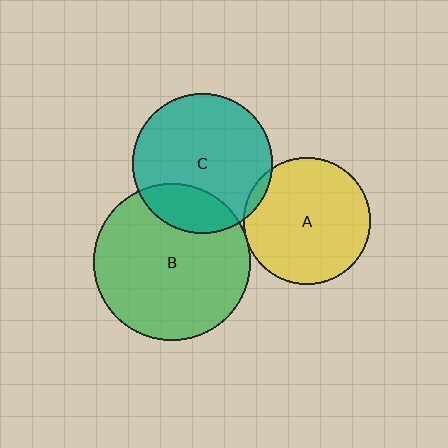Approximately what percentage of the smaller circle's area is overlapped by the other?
Approximately 5%.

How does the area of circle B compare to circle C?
Approximately 1.3 times.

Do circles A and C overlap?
Yes.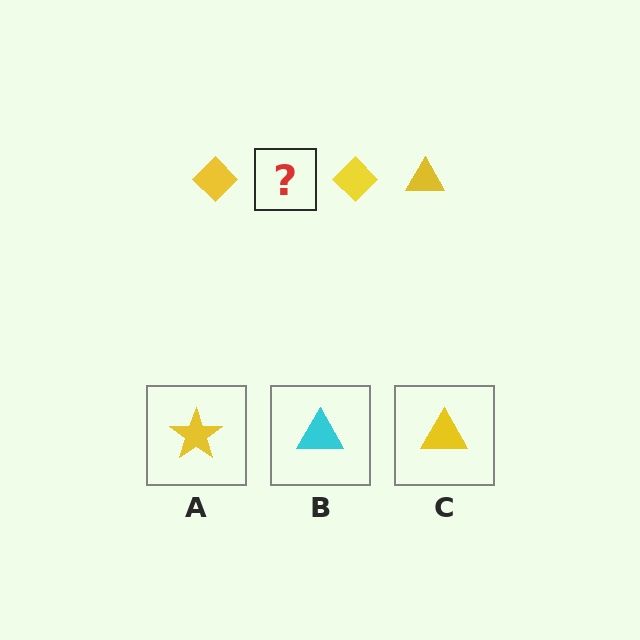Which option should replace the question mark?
Option C.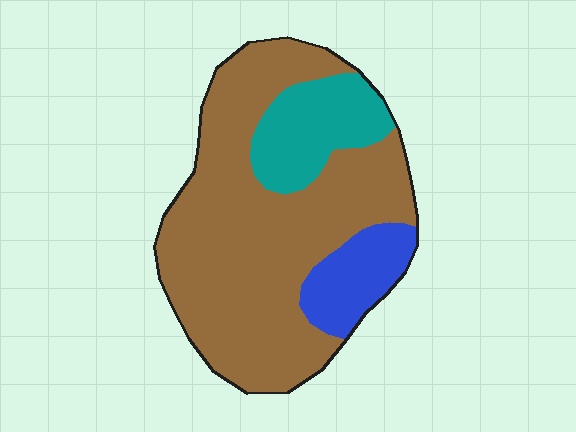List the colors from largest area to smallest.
From largest to smallest: brown, teal, blue.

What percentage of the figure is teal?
Teal covers roughly 15% of the figure.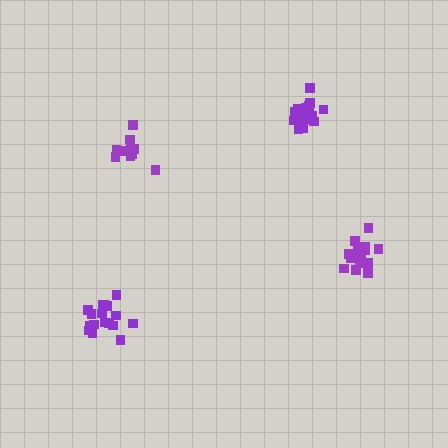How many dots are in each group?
Group 1: 11 dots, Group 2: 17 dots, Group 3: 17 dots, Group 4: 17 dots (62 total).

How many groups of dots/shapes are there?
There are 4 groups.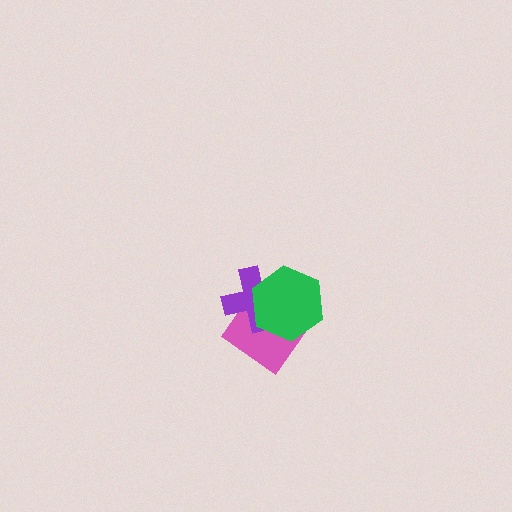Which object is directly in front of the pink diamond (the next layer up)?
The purple cross is directly in front of the pink diamond.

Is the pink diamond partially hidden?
Yes, it is partially covered by another shape.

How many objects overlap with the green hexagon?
2 objects overlap with the green hexagon.